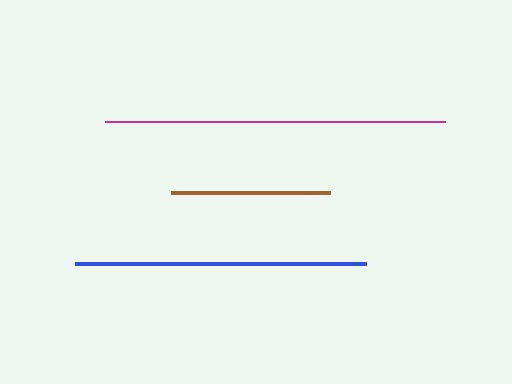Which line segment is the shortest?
The brown line is the shortest at approximately 158 pixels.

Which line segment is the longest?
The magenta line is the longest at approximately 340 pixels.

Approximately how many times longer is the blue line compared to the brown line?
The blue line is approximately 1.8 times the length of the brown line.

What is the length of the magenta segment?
The magenta segment is approximately 340 pixels long.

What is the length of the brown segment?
The brown segment is approximately 158 pixels long.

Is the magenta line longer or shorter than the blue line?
The magenta line is longer than the blue line.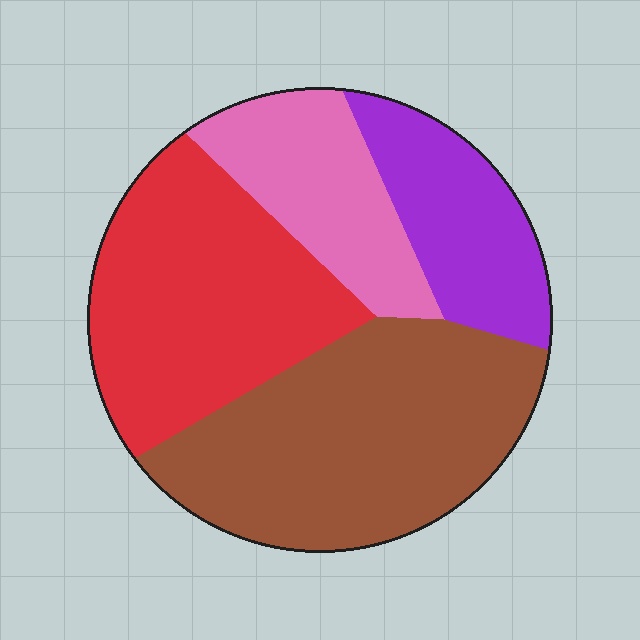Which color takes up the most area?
Brown, at roughly 35%.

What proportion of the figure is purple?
Purple covers roughly 15% of the figure.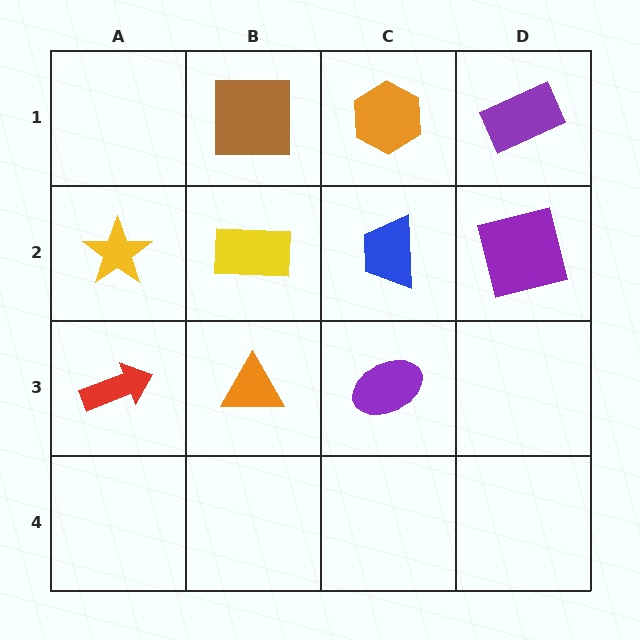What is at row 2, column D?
A purple square.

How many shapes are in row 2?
4 shapes.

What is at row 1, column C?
An orange hexagon.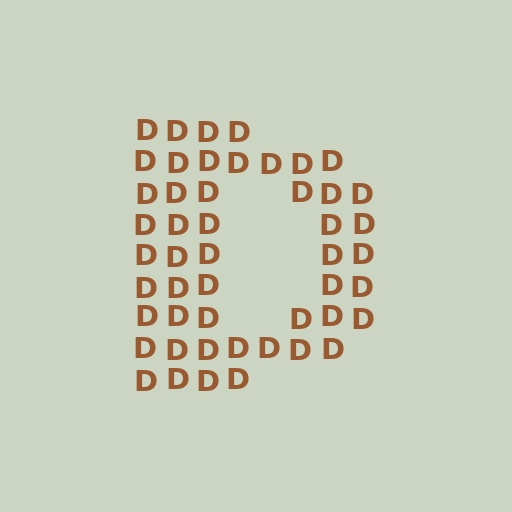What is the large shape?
The large shape is the letter D.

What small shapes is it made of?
It is made of small letter D's.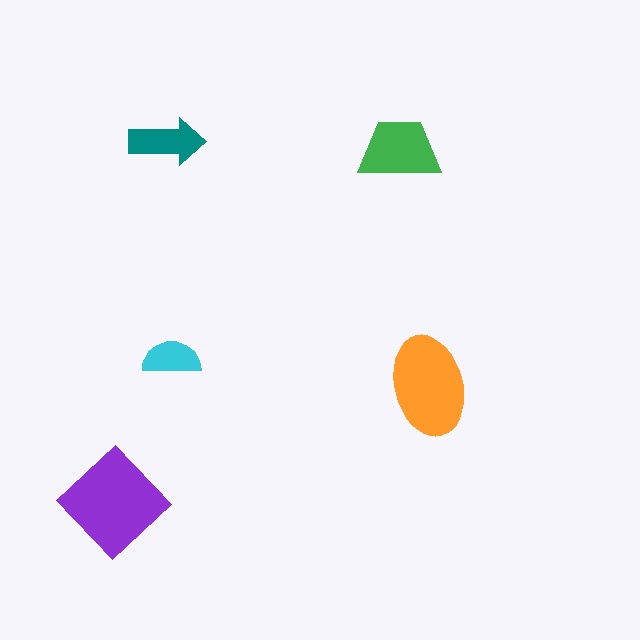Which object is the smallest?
The cyan semicircle.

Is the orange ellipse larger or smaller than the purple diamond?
Smaller.